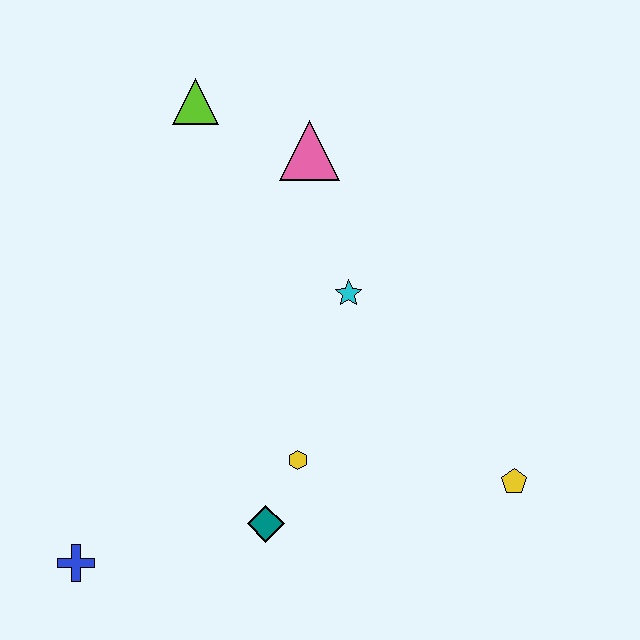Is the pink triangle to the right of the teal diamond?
Yes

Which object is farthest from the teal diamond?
The lime triangle is farthest from the teal diamond.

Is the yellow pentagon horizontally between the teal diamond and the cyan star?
No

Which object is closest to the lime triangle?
The pink triangle is closest to the lime triangle.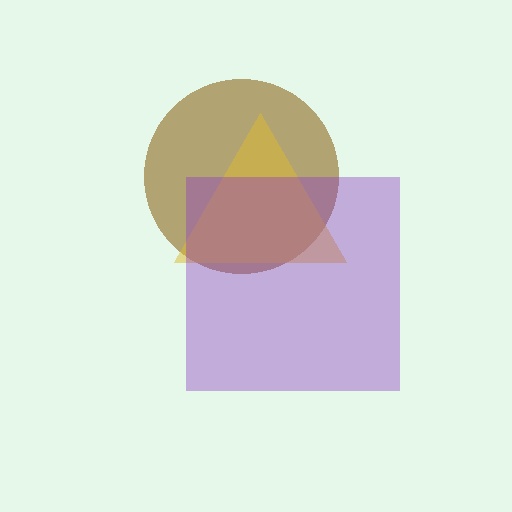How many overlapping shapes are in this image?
There are 3 overlapping shapes in the image.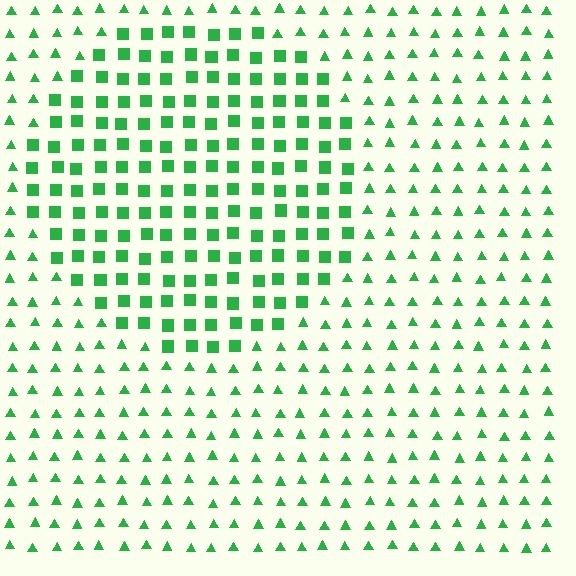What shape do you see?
I see a circle.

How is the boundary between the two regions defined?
The boundary is defined by a change in element shape: squares inside vs. triangles outside. All elements share the same color and spacing.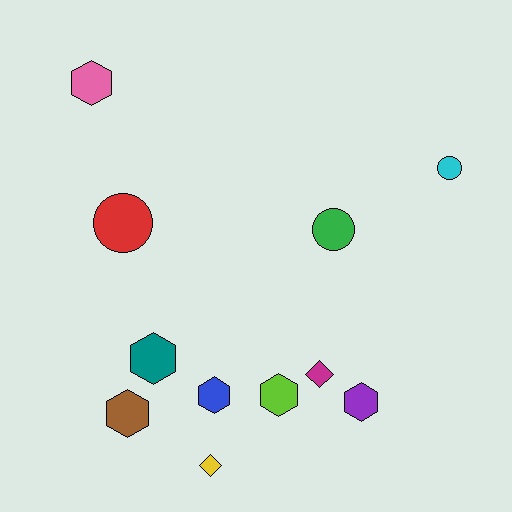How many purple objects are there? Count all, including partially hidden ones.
There is 1 purple object.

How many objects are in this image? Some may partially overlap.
There are 11 objects.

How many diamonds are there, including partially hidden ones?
There are 2 diamonds.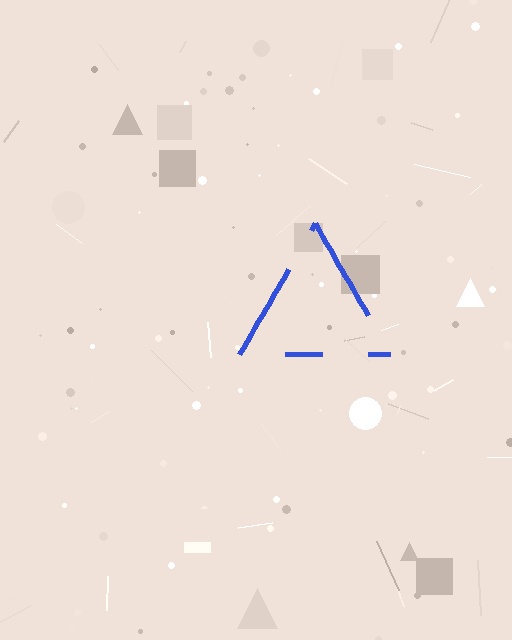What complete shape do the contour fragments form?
The contour fragments form a triangle.